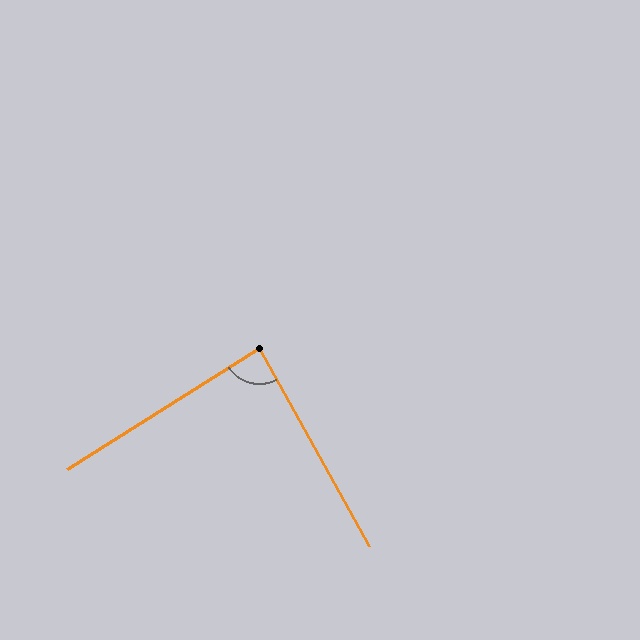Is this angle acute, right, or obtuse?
It is approximately a right angle.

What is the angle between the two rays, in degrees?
Approximately 87 degrees.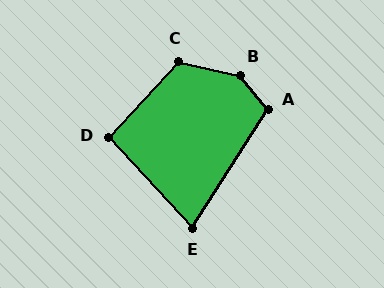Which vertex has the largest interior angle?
B, at approximately 143 degrees.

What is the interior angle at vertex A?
Approximately 108 degrees (obtuse).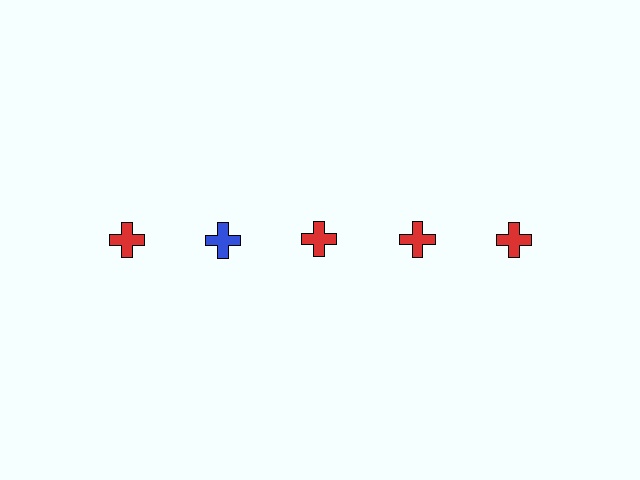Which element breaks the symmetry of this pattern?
The blue cross in the top row, second from left column breaks the symmetry. All other shapes are red crosses.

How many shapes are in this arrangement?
There are 5 shapes arranged in a grid pattern.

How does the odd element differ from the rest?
It has a different color: blue instead of red.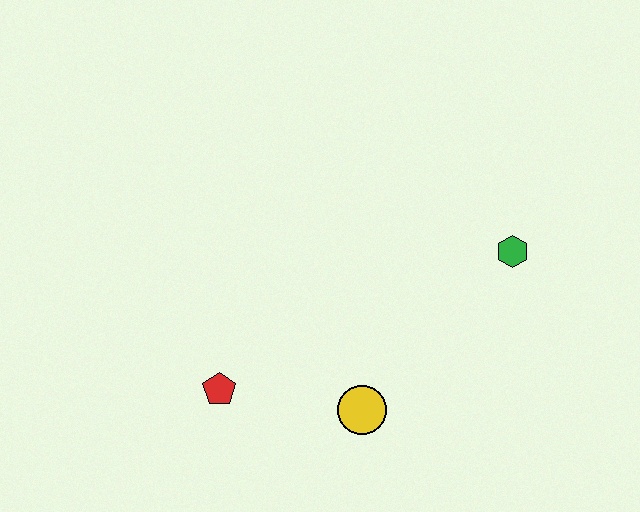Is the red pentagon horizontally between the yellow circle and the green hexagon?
No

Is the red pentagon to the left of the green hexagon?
Yes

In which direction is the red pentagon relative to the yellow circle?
The red pentagon is to the left of the yellow circle.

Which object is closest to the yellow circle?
The red pentagon is closest to the yellow circle.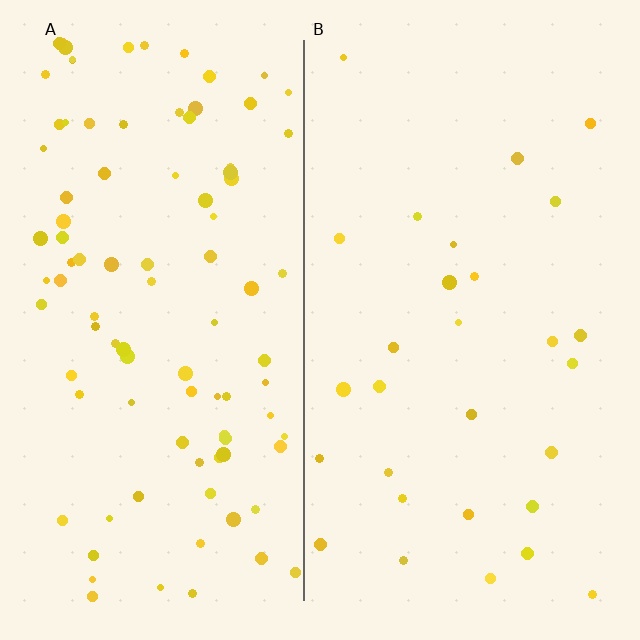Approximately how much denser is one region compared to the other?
Approximately 3.3× — region A over region B.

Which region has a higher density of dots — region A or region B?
A (the left).